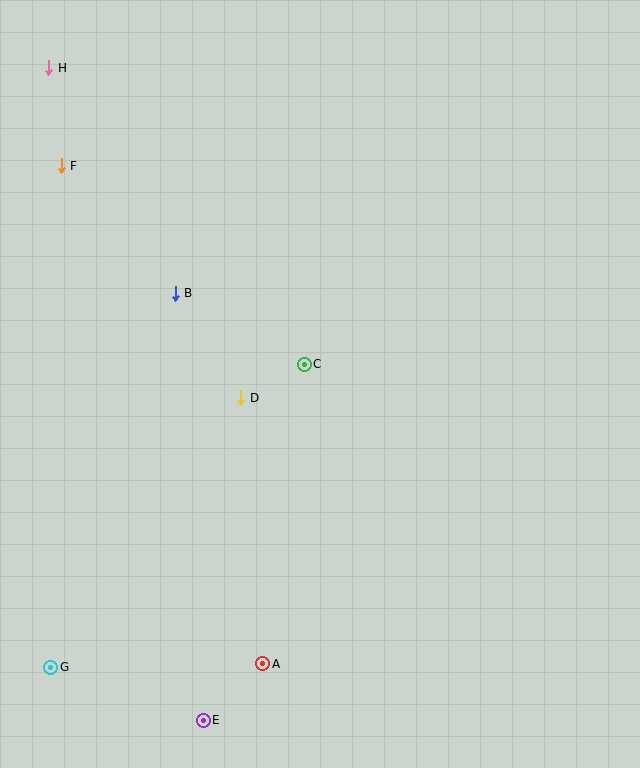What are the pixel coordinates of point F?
Point F is at (61, 166).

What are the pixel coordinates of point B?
Point B is at (175, 293).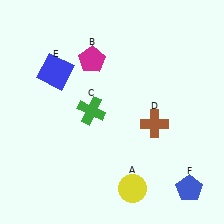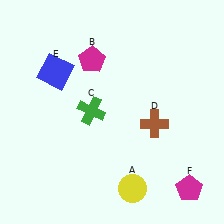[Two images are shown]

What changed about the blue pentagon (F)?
In Image 1, F is blue. In Image 2, it changed to magenta.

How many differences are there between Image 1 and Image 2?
There is 1 difference between the two images.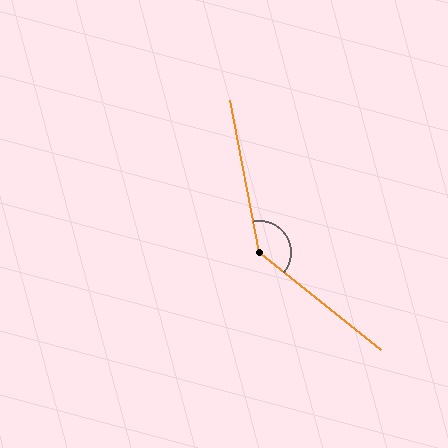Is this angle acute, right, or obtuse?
It is obtuse.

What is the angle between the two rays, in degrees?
Approximately 140 degrees.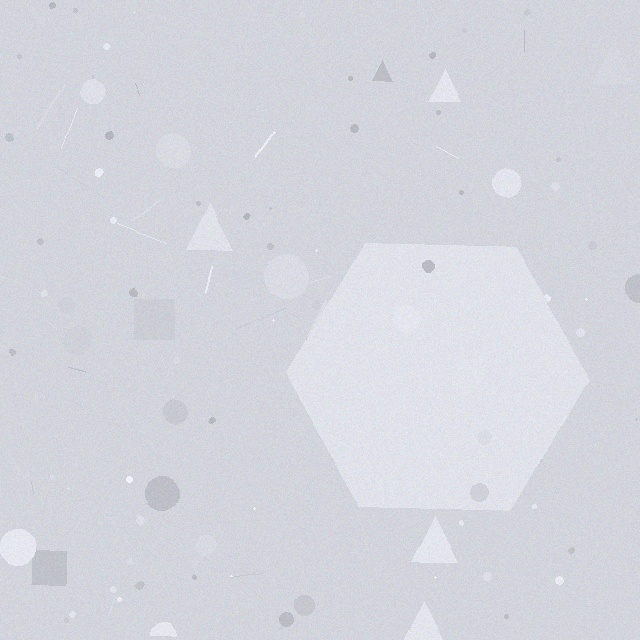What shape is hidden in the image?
A hexagon is hidden in the image.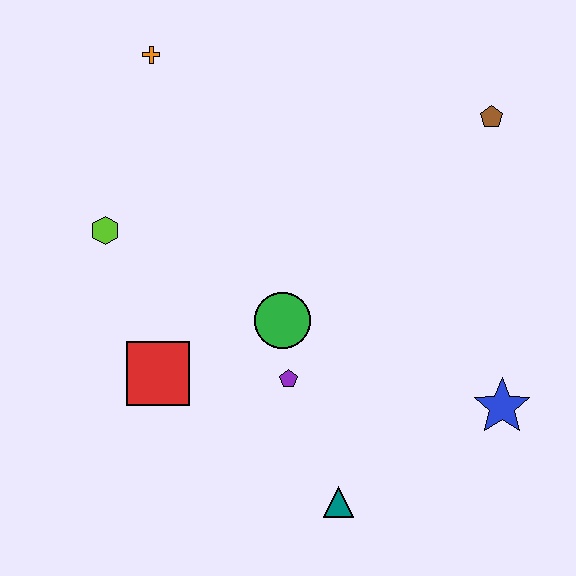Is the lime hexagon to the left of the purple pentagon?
Yes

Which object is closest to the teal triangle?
The purple pentagon is closest to the teal triangle.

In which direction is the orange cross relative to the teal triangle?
The orange cross is above the teal triangle.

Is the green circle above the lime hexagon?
No